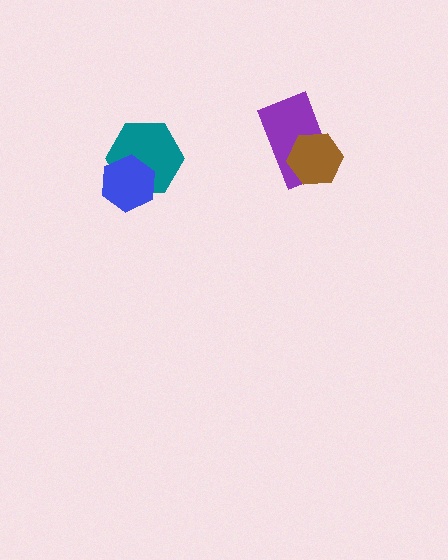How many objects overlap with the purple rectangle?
1 object overlaps with the purple rectangle.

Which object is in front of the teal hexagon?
The blue hexagon is in front of the teal hexagon.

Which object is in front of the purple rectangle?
The brown hexagon is in front of the purple rectangle.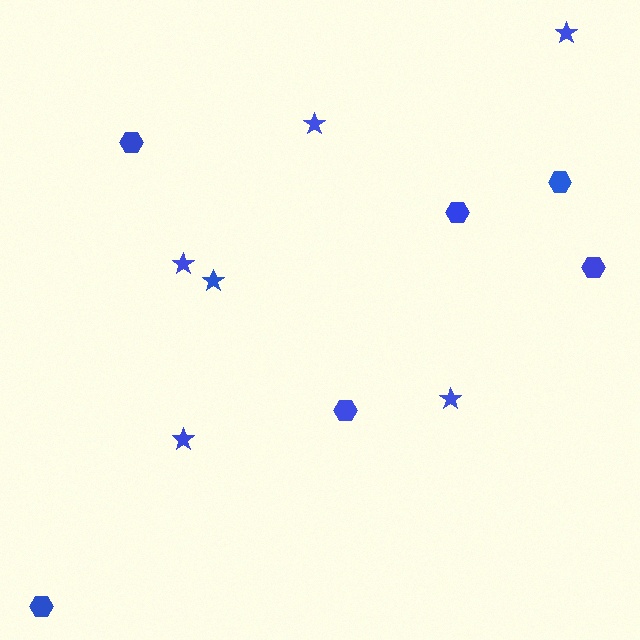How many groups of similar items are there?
There are 2 groups: one group of hexagons (6) and one group of stars (6).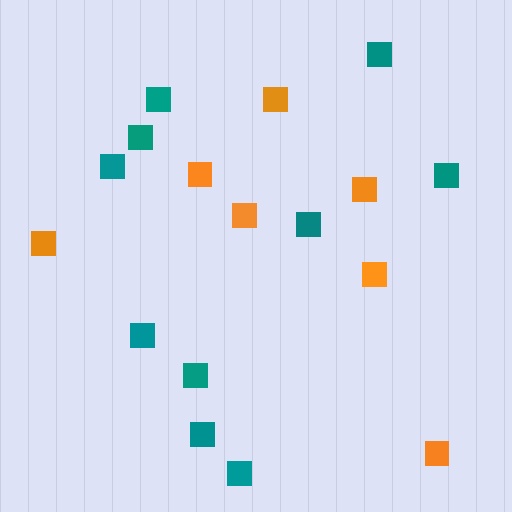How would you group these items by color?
There are 2 groups: one group of orange squares (7) and one group of teal squares (10).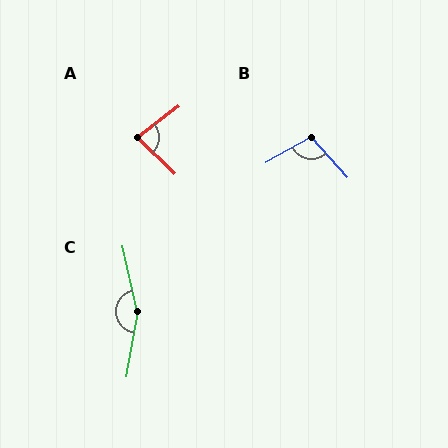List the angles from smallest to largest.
A (82°), B (103°), C (157°).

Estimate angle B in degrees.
Approximately 103 degrees.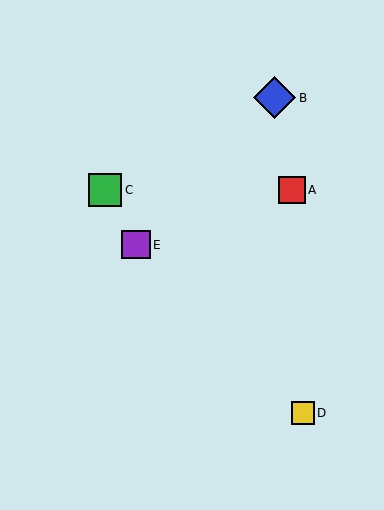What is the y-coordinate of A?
Object A is at y≈190.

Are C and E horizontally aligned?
No, C is at y≈190 and E is at y≈245.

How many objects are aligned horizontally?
2 objects (A, C) are aligned horizontally.